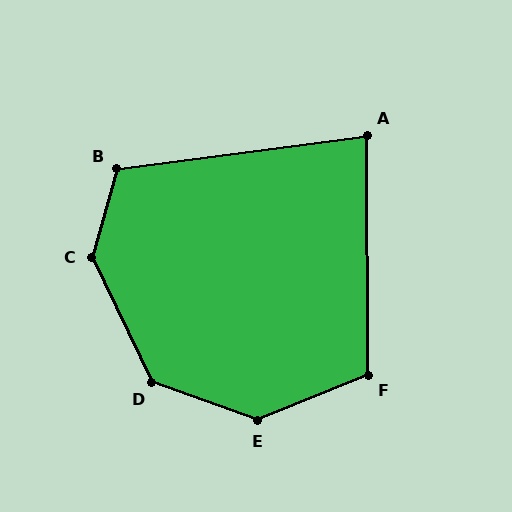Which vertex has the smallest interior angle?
A, at approximately 83 degrees.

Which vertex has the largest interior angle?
C, at approximately 139 degrees.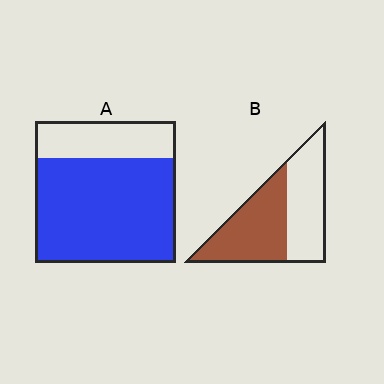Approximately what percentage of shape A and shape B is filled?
A is approximately 75% and B is approximately 55%.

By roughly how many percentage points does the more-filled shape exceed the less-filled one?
By roughly 20 percentage points (A over B).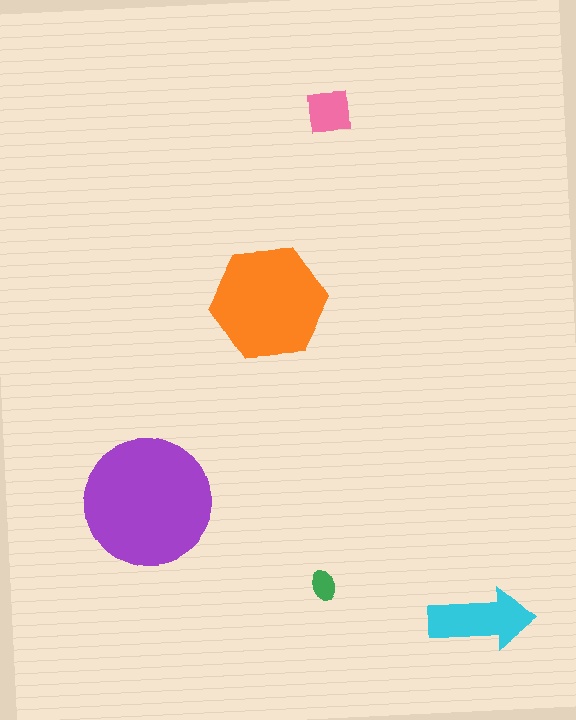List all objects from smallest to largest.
The green ellipse, the pink square, the cyan arrow, the orange hexagon, the purple circle.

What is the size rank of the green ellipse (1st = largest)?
5th.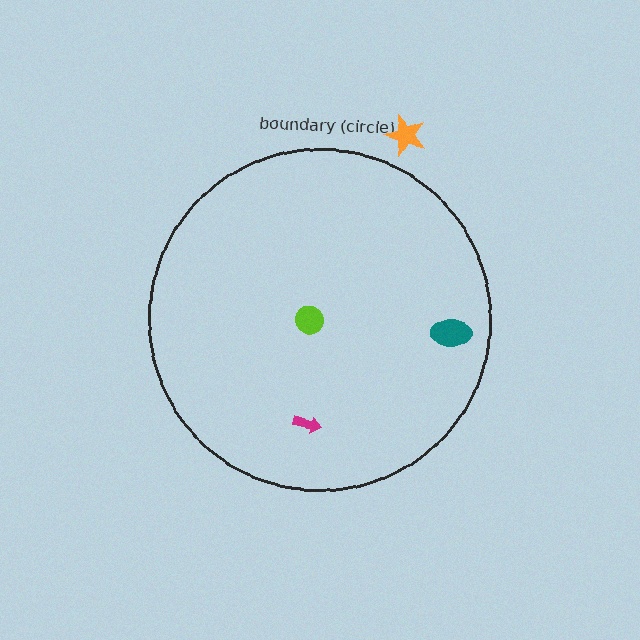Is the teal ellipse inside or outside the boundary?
Inside.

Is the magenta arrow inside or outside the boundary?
Inside.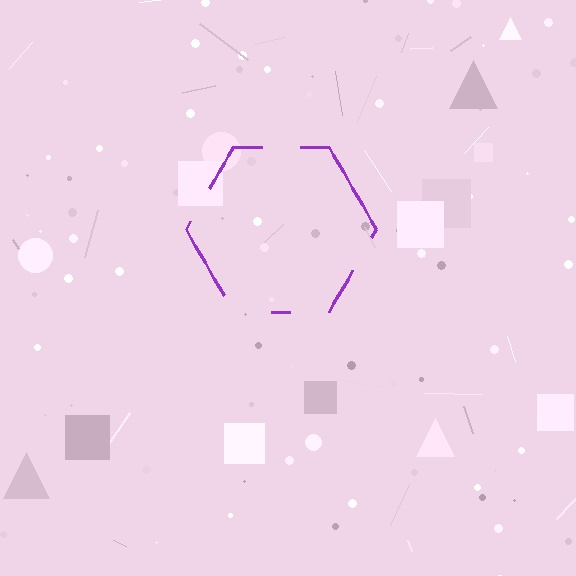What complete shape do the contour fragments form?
The contour fragments form a hexagon.